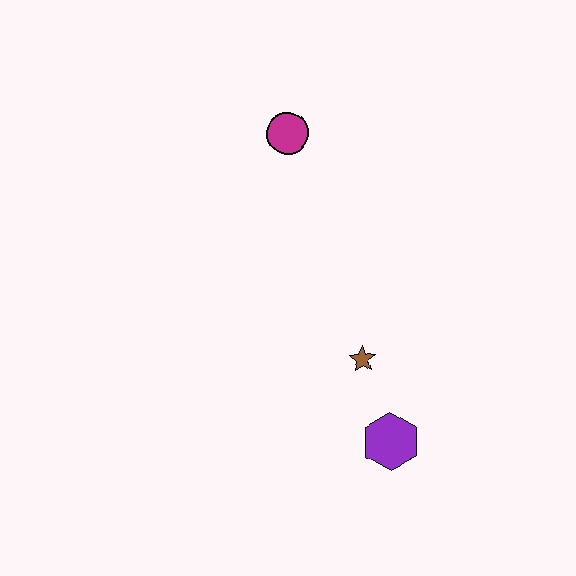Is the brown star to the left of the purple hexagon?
Yes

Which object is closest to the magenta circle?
The brown star is closest to the magenta circle.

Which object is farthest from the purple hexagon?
The magenta circle is farthest from the purple hexagon.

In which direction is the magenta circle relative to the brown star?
The magenta circle is above the brown star.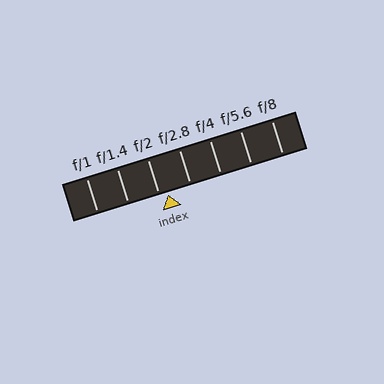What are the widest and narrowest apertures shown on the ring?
The widest aperture shown is f/1 and the narrowest is f/8.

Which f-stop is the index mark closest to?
The index mark is closest to f/2.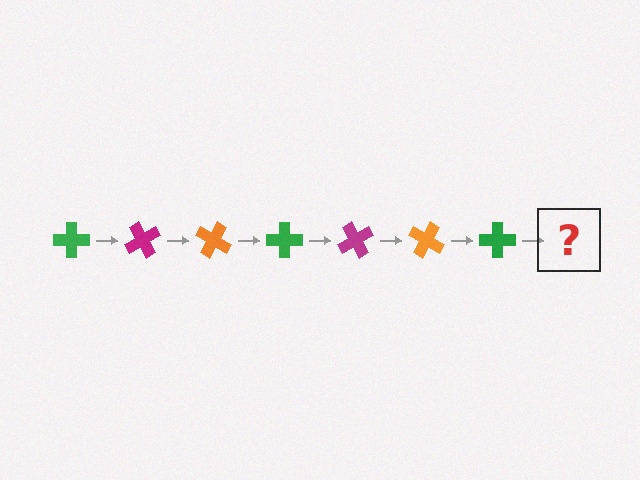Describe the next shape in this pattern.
It should be a magenta cross, rotated 420 degrees from the start.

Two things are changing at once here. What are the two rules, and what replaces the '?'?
The two rules are that it rotates 60 degrees each step and the color cycles through green, magenta, and orange. The '?' should be a magenta cross, rotated 420 degrees from the start.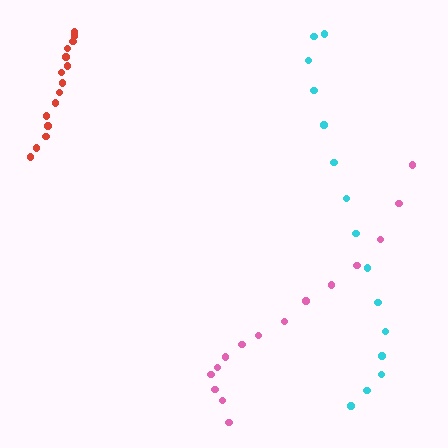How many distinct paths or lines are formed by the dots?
There are 3 distinct paths.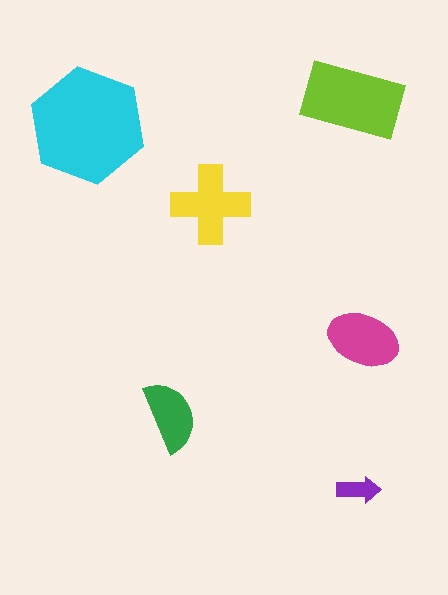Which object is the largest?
The cyan hexagon.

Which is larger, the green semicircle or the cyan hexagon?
The cyan hexagon.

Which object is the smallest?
The purple arrow.